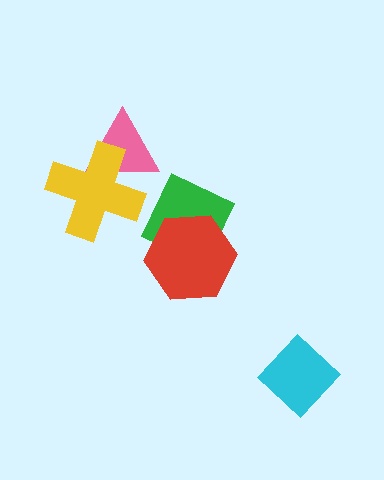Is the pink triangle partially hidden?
Yes, it is partially covered by another shape.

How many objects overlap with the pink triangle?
1 object overlaps with the pink triangle.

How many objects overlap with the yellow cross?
1 object overlaps with the yellow cross.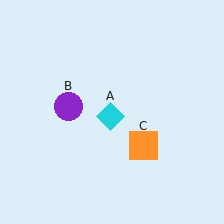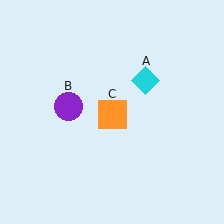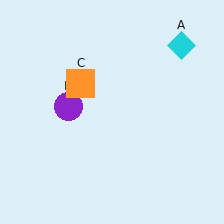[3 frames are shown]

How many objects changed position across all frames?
2 objects changed position: cyan diamond (object A), orange square (object C).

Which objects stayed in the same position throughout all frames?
Purple circle (object B) remained stationary.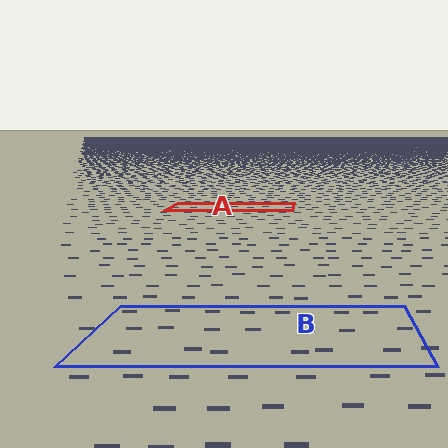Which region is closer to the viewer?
Region B is closer. The texture elements there are larger and more spread out.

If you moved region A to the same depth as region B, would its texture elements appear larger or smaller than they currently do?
They would appear larger. At a closer depth, the same texture elements are projected at a bigger on-screen size.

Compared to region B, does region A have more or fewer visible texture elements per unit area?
Region A has more texture elements per unit area — they are packed more densely because it is farther away.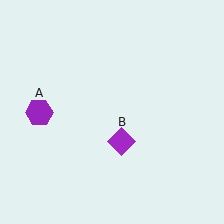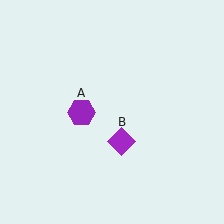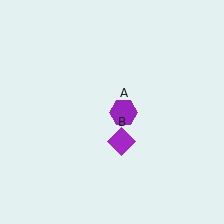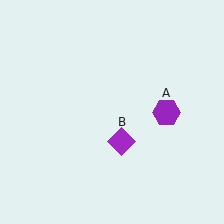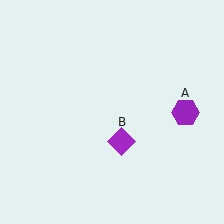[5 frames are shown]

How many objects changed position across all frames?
1 object changed position: purple hexagon (object A).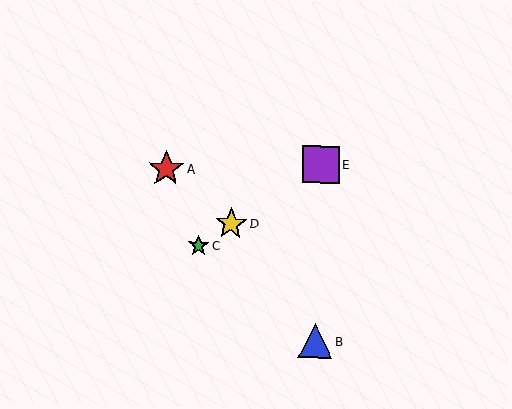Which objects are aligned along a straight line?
Objects C, D, E are aligned along a straight line.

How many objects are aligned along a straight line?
3 objects (C, D, E) are aligned along a straight line.